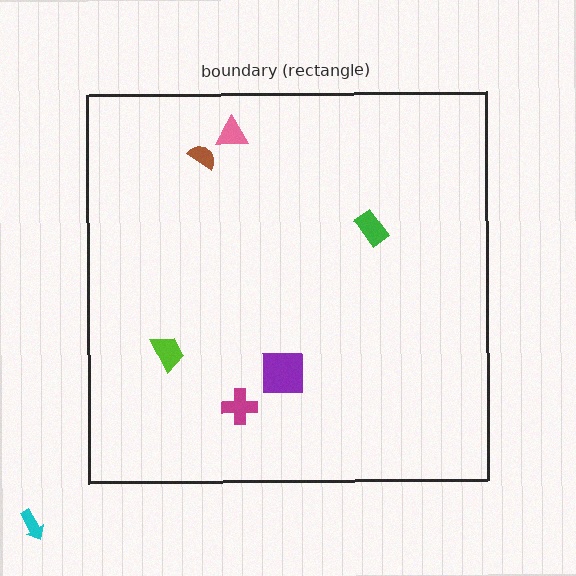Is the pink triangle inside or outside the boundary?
Inside.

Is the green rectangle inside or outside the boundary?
Inside.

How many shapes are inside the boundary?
6 inside, 1 outside.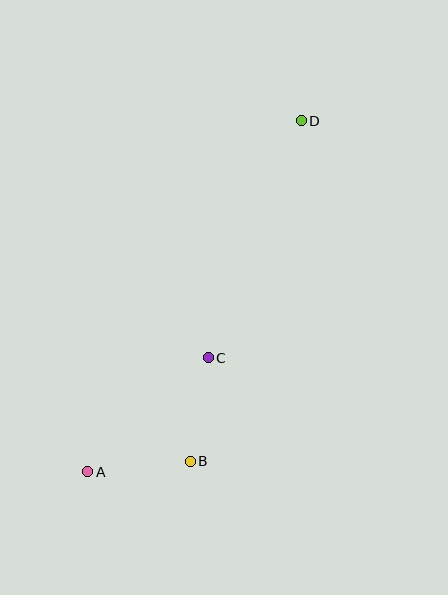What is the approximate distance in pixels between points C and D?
The distance between C and D is approximately 254 pixels.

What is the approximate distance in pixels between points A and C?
The distance between A and C is approximately 166 pixels.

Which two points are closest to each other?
Points A and B are closest to each other.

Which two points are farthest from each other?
Points A and D are farthest from each other.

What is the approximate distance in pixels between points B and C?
The distance between B and C is approximately 105 pixels.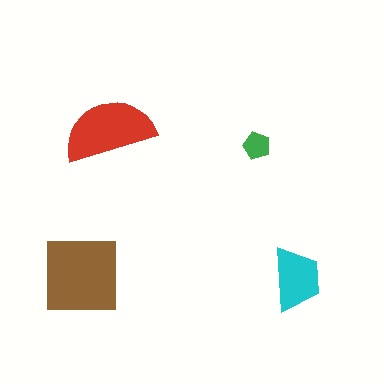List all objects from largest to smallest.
The brown square, the red semicircle, the cyan trapezoid, the green pentagon.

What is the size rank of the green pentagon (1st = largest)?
4th.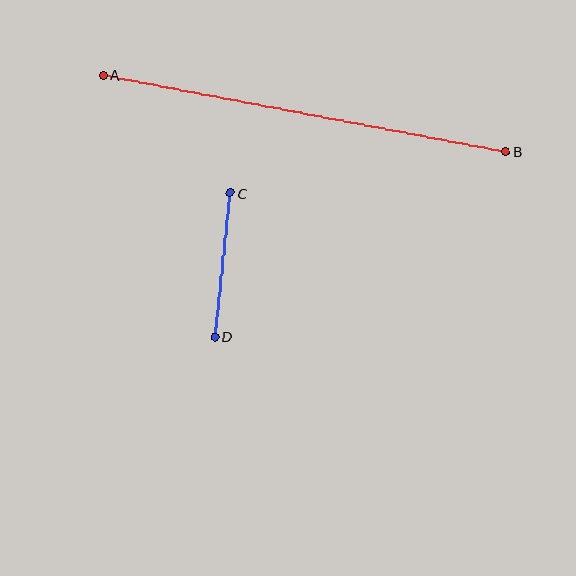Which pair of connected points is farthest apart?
Points A and B are farthest apart.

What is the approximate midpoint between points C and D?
The midpoint is at approximately (222, 265) pixels.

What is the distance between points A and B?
The distance is approximately 410 pixels.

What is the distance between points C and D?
The distance is approximately 145 pixels.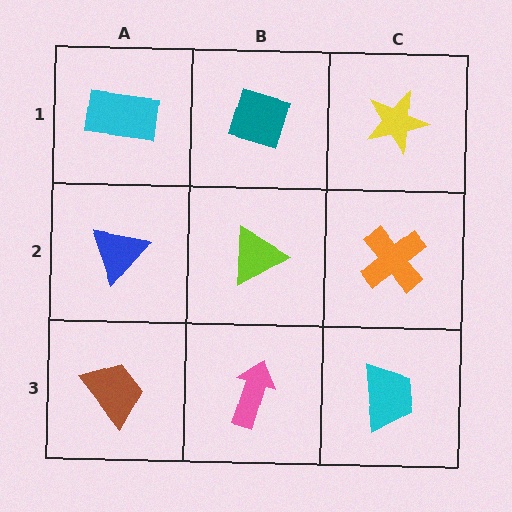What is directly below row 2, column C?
A cyan trapezoid.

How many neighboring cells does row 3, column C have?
2.